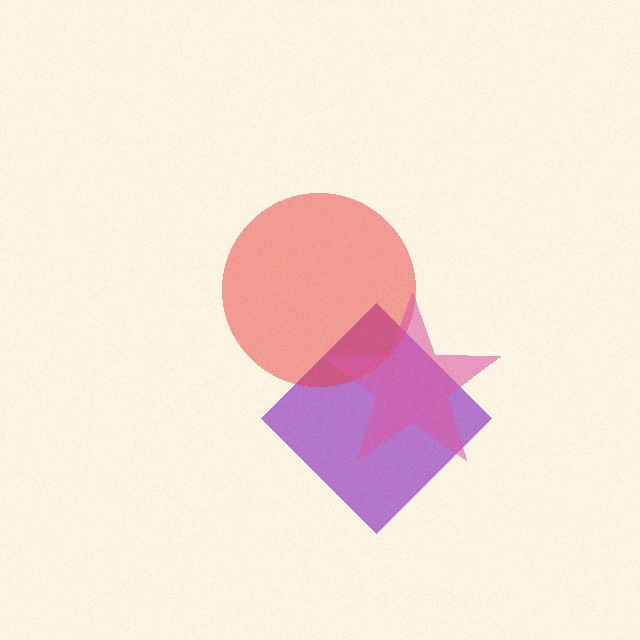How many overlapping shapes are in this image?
There are 3 overlapping shapes in the image.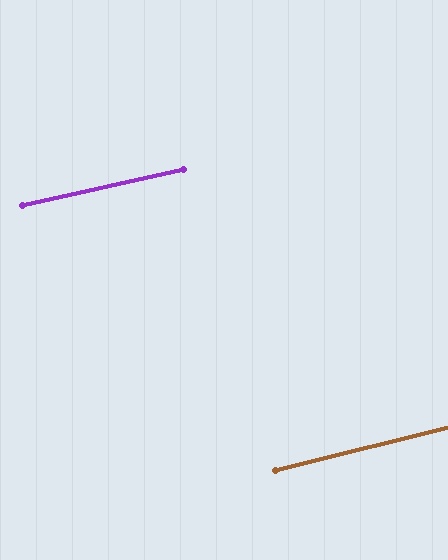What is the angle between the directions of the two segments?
Approximately 2 degrees.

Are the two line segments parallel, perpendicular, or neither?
Parallel — their directions differ by only 1.5°.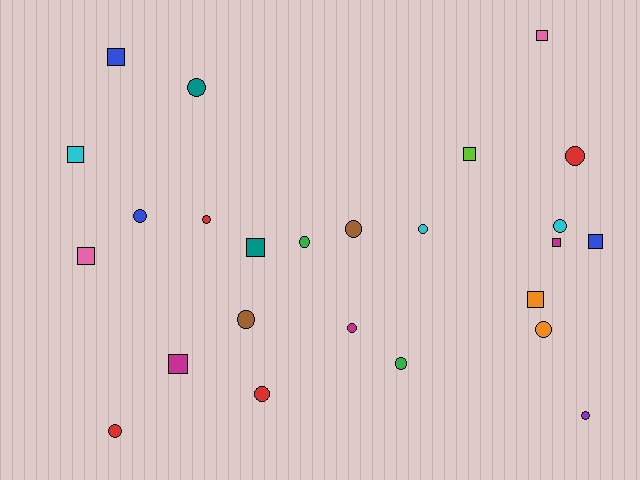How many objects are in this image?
There are 25 objects.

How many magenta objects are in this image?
There are 3 magenta objects.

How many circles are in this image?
There are 15 circles.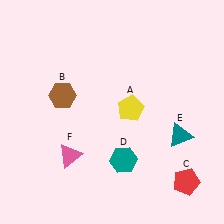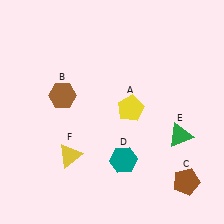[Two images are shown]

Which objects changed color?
C changed from red to brown. E changed from teal to green. F changed from pink to yellow.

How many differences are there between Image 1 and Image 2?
There are 3 differences between the two images.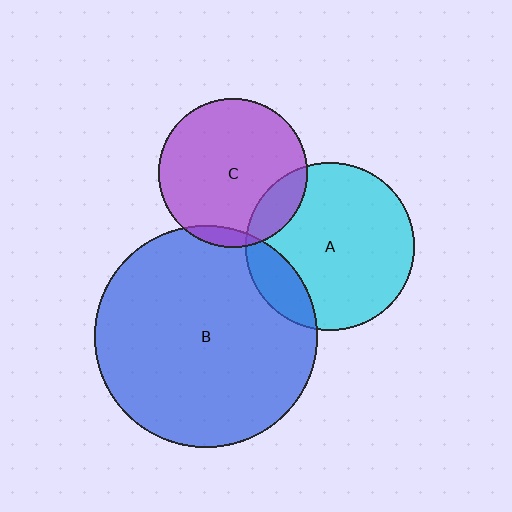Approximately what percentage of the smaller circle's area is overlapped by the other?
Approximately 15%.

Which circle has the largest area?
Circle B (blue).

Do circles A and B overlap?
Yes.